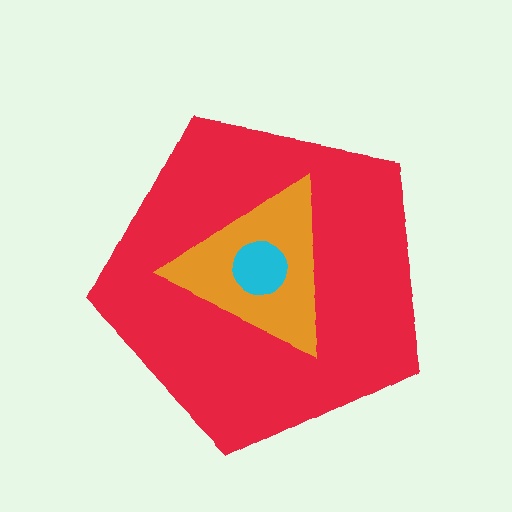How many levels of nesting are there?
3.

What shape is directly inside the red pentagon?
The orange triangle.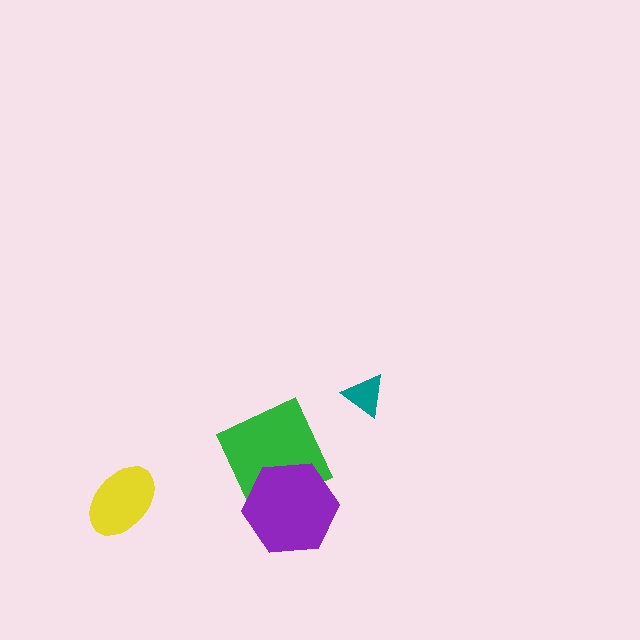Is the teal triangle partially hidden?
No, no other shape covers it.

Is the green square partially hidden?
Yes, it is partially covered by another shape.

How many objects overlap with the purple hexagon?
1 object overlaps with the purple hexagon.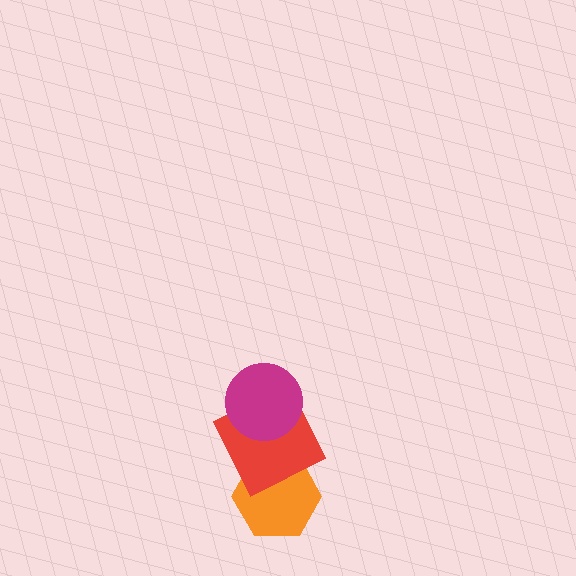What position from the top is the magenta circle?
The magenta circle is 1st from the top.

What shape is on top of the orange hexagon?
The red square is on top of the orange hexagon.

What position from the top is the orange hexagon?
The orange hexagon is 3rd from the top.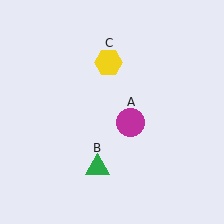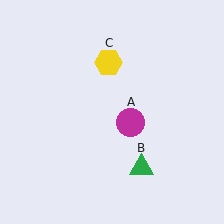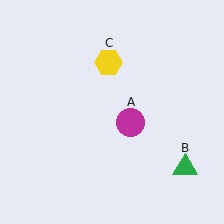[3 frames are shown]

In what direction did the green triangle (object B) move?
The green triangle (object B) moved right.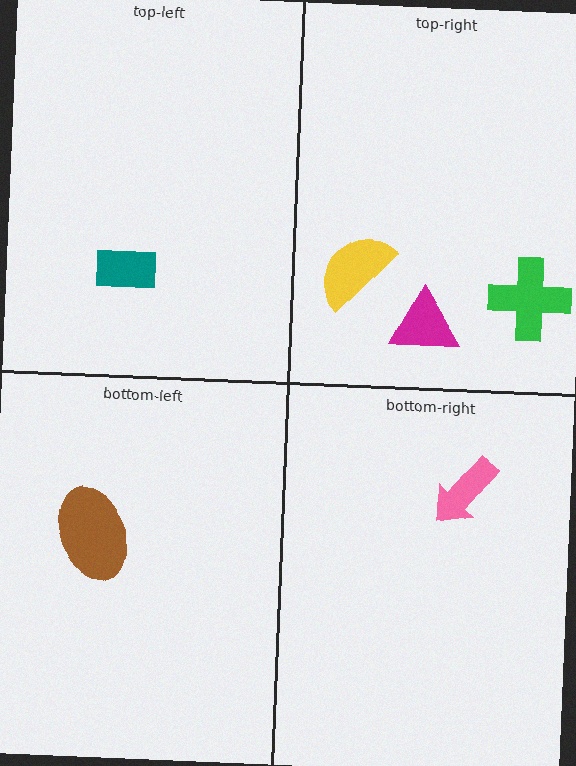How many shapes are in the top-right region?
3.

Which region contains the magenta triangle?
The top-right region.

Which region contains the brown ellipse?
The bottom-left region.